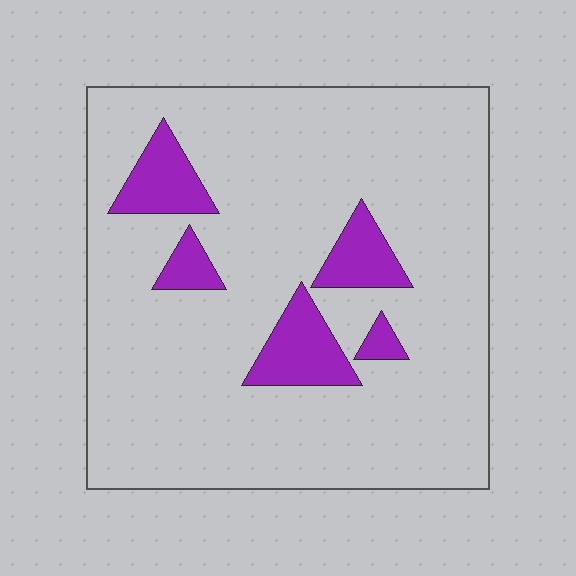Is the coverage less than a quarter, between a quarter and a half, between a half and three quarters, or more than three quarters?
Less than a quarter.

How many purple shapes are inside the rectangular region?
5.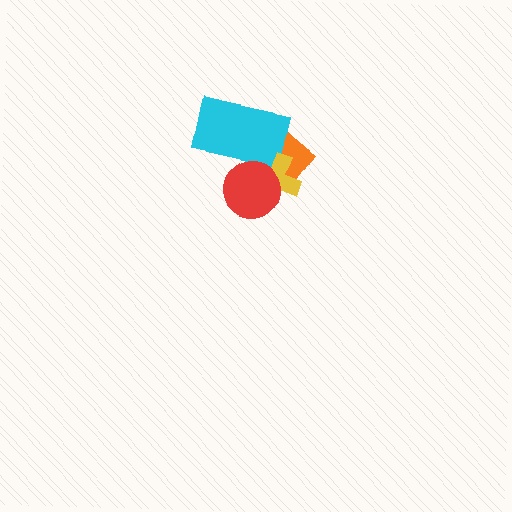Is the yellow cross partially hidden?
Yes, it is partially covered by another shape.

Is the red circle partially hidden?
No, no other shape covers it.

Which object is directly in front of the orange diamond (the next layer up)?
The cyan rectangle is directly in front of the orange diamond.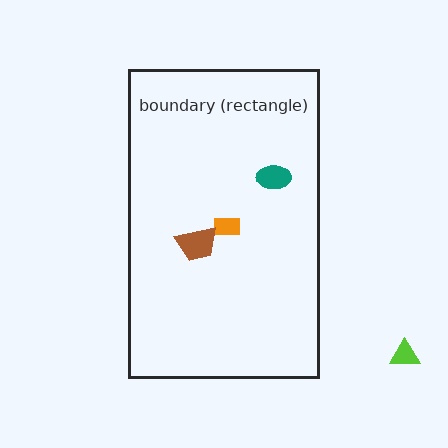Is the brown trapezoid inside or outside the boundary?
Inside.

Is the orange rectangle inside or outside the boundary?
Inside.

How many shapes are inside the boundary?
3 inside, 1 outside.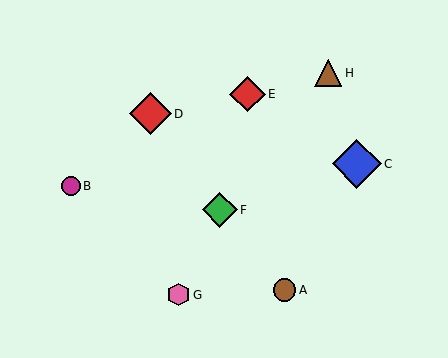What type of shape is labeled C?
Shape C is a blue diamond.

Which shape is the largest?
The blue diamond (labeled C) is the largest.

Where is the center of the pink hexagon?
The center of the pink hexagon is at (178, 295).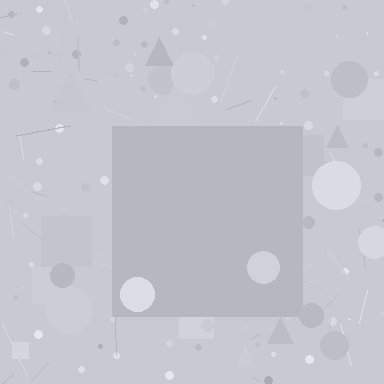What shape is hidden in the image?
A square is hidden in the image.